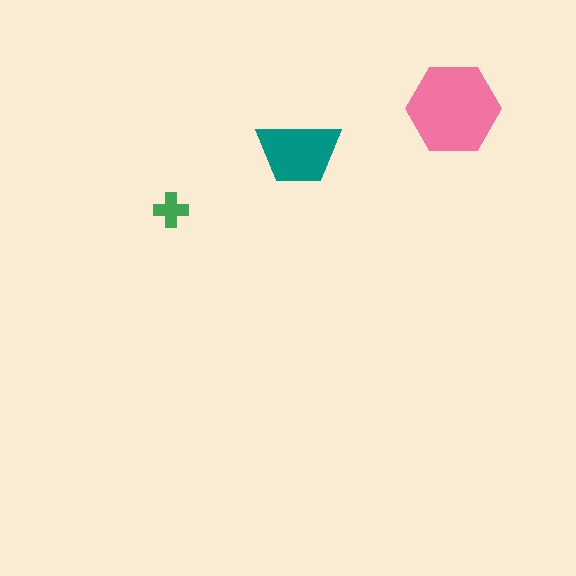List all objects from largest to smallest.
The pink hexagon, the teal trapezoid, the green cross.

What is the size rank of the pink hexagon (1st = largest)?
1st.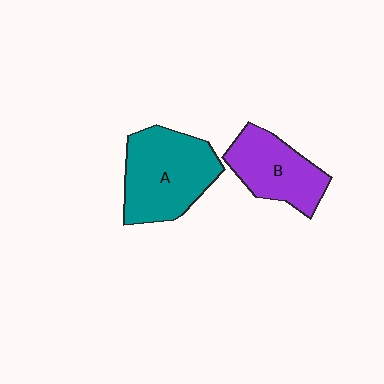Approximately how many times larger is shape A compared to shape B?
Approximately 1.3 times.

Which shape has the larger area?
Shape A (teal).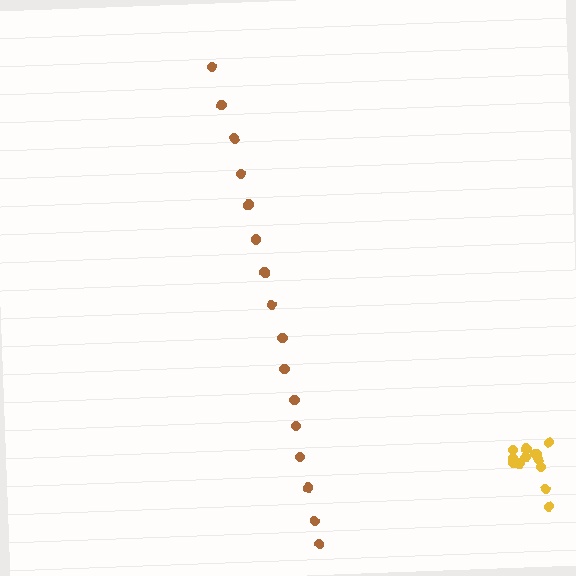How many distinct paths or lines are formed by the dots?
There are 2 distinct paths.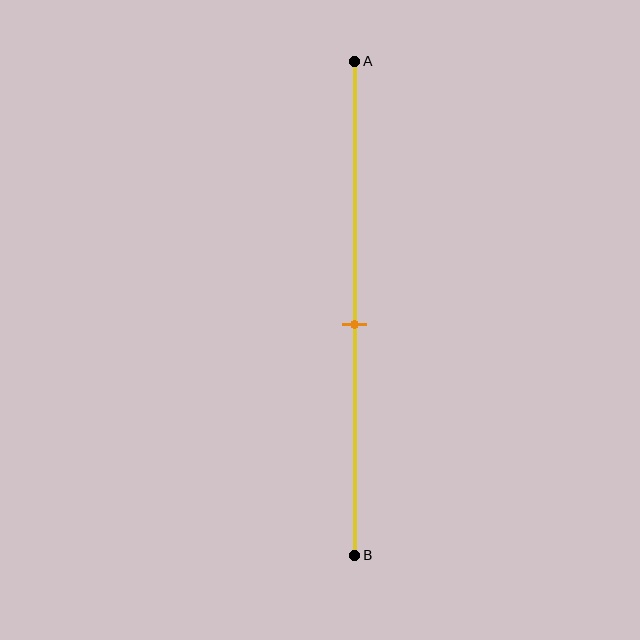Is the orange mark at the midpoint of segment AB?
No, the mark is at about 55% from A, not at the 50% midpoint.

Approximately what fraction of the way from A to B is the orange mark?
The orange mark is approximately 55% of the way from A to B.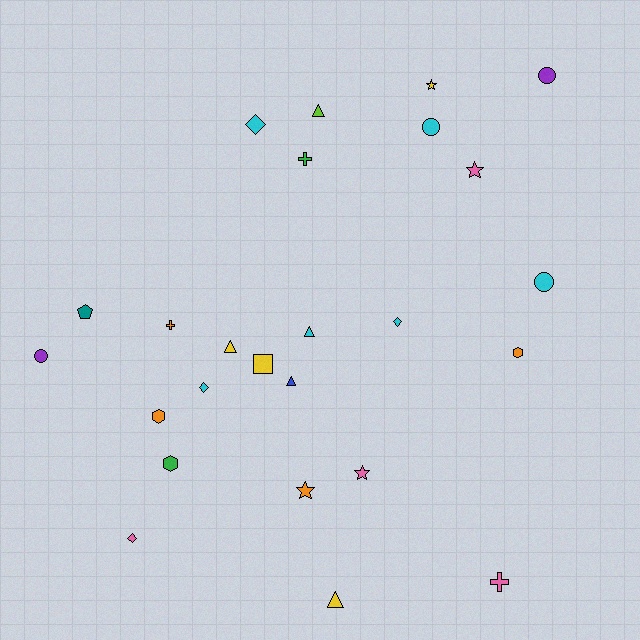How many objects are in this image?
There are 25 objects.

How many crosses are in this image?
There are 3 crosses.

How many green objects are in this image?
There are 2 green objects.